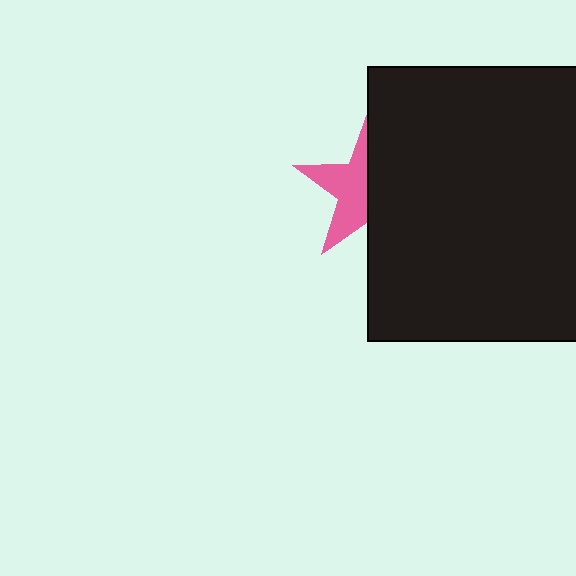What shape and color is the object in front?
The object in front is a black square.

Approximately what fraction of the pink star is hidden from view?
Roughly 51% of the pink star is hidden behind the black square.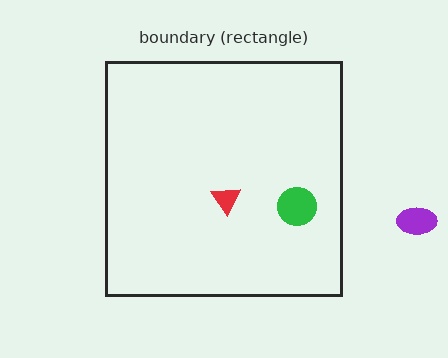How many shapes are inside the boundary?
2 inside, 1 outside.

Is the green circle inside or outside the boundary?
Inside.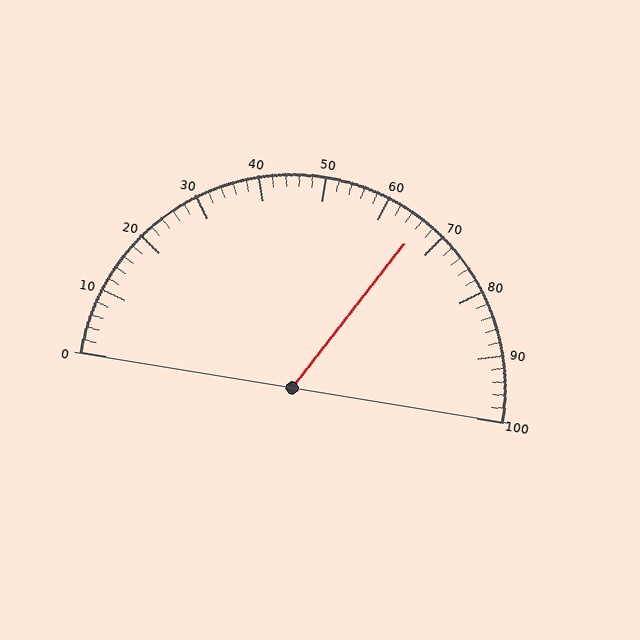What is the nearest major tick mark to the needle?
The nearest major tick mark is 70.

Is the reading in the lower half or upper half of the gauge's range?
The reading is in the upper half of the range (0 to 100).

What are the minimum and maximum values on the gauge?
The gauge ranges from 0 to 100.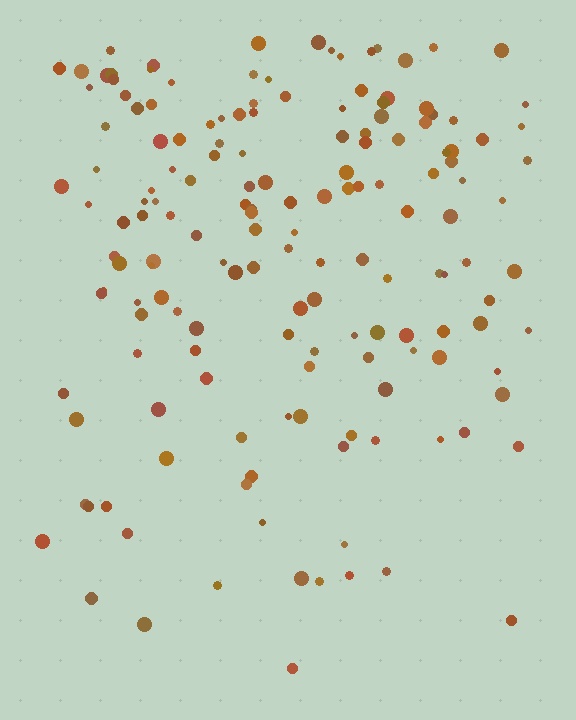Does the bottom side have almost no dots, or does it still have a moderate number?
Still a moderate number, just noticeably fewer than the top.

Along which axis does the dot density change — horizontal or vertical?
Vertical.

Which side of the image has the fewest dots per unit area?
The bottom.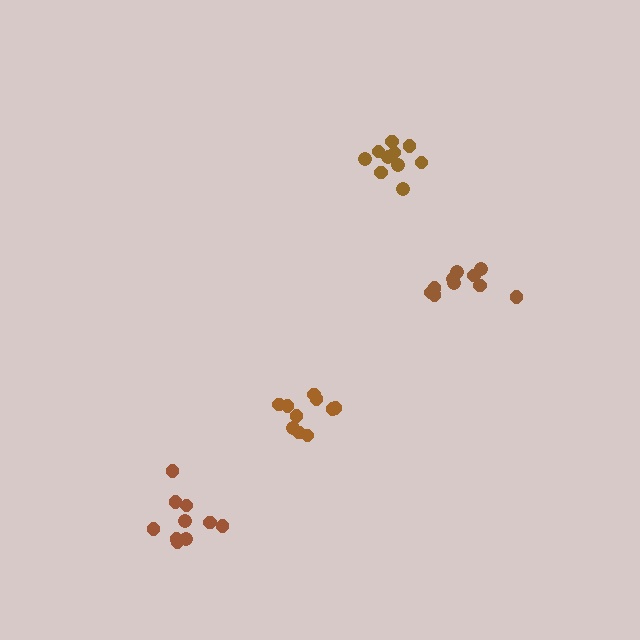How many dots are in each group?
Group 1: 10 dots, Group 2: 10 dots, Group 3: 10 dots, Group 4: 10 dots (40 total).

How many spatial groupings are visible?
There are 4 spatial groupings.